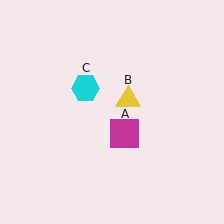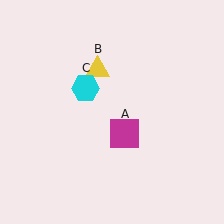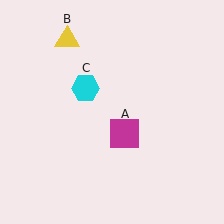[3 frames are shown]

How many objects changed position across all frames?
1 object changed position: yellow triangle (object B).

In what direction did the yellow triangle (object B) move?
The yellow triangle (object B) moved up and to the left.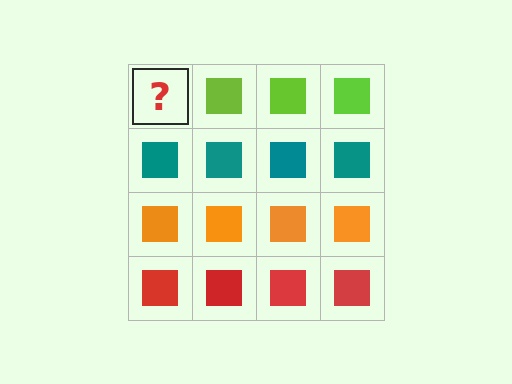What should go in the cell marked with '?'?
The missing cell should contain a lime square.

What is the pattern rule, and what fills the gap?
The rule is that each row has a consistent color. The gap should be filled with a lime square.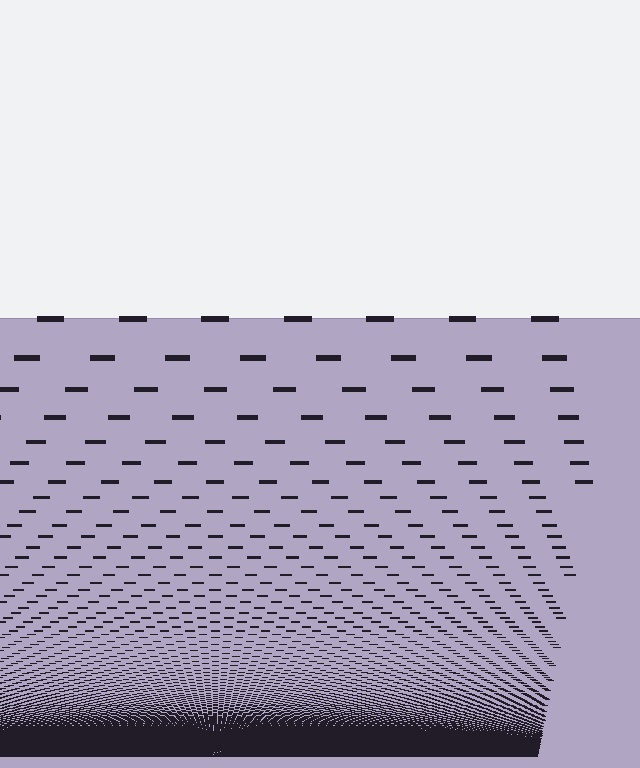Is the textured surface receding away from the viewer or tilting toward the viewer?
The surface appears to tilt toward the viewer. Texture elements get larger and sparser toward the top.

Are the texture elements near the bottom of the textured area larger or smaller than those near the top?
Smaller. The gradient is inverted — elements near the bottom are smaller and denser.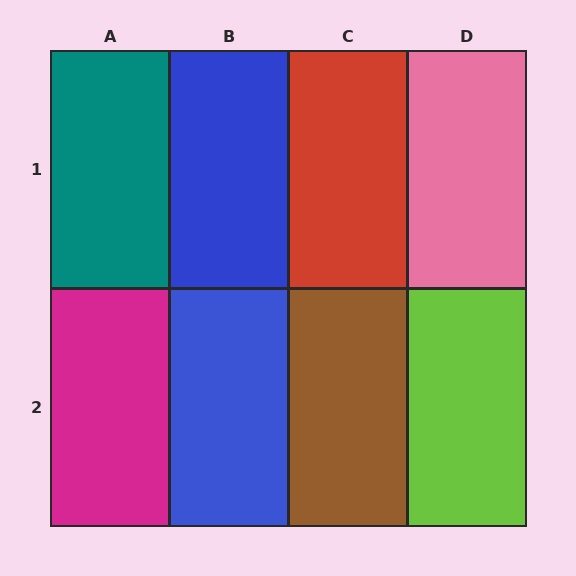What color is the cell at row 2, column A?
Magenta.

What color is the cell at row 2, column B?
Blue.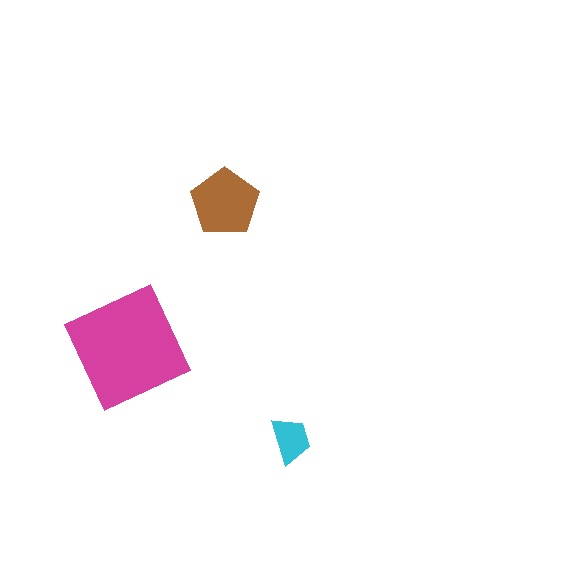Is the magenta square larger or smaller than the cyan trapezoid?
Larger.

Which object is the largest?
The magenta square.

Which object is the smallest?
The cyan trapezoid.